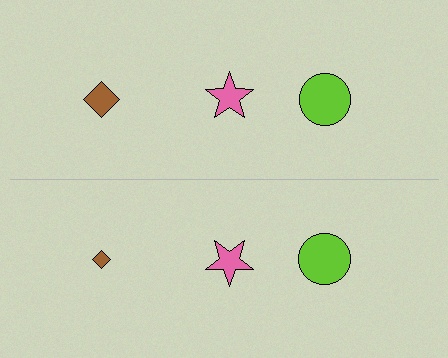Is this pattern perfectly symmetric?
No, the pattern is not perfectly symmetric. The brown diamond on the bottom side has a different size than its mirror counterpart.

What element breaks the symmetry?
The brown diamond on the bottom side has a different size than its mirror counterpart.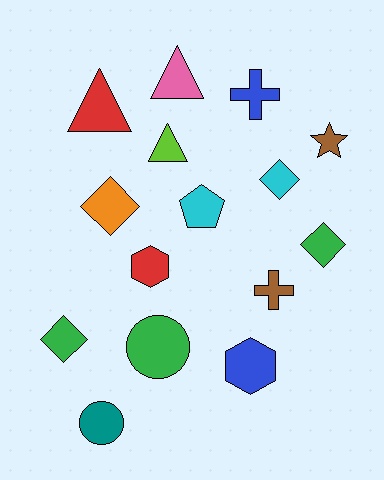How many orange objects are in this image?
There is 1 orange object.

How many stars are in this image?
There is 1 star.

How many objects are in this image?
There are 15 objects.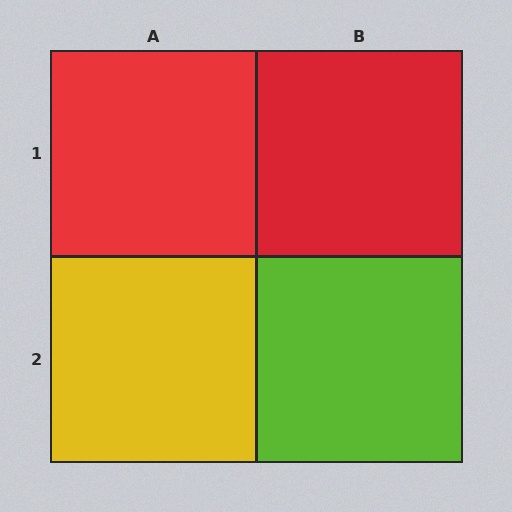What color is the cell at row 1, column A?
Red.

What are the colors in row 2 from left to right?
Yellow, lime.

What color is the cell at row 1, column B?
Red.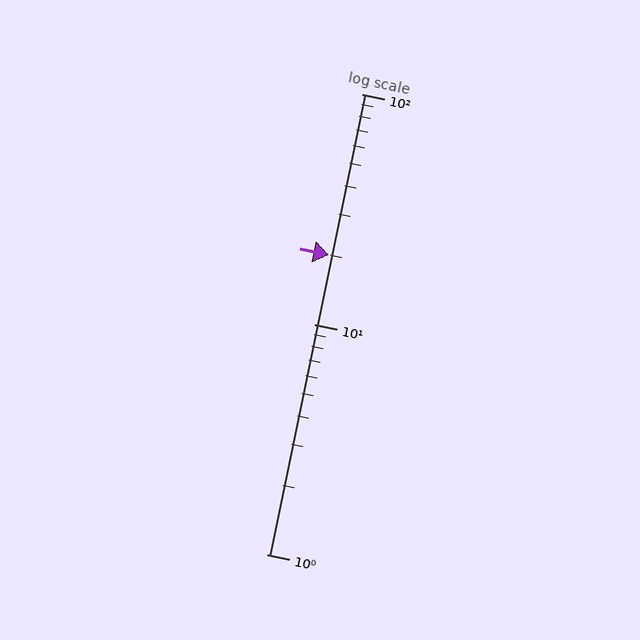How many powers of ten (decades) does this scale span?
The scale spans 2 decades, from 1 to 100.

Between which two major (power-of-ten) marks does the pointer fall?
The pointer is between 10 and 100.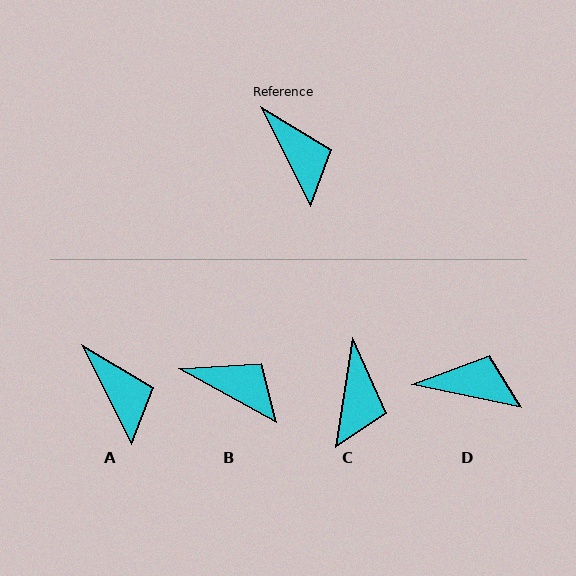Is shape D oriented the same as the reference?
No, it is off by about 52 degrees.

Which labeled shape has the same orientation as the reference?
A.